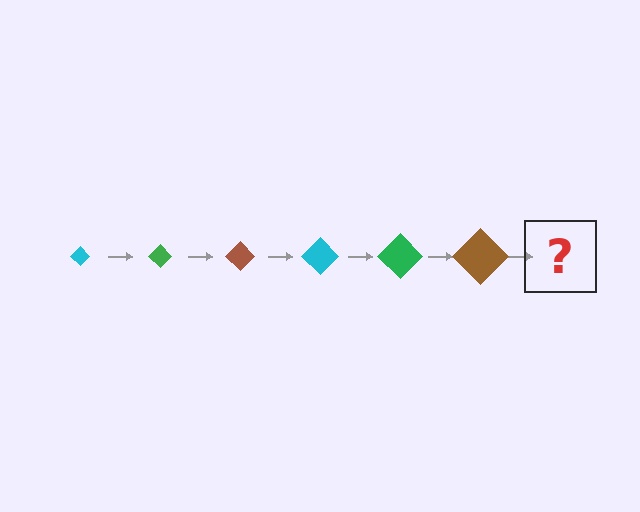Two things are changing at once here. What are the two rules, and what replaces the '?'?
The two rules are that the diamond grows larger each step and the color cycles through cyan, green, and brown. The '?' should be a cyan diamond, larger than the previous one.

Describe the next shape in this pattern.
It should be a cyan diamond, larger than the previous one.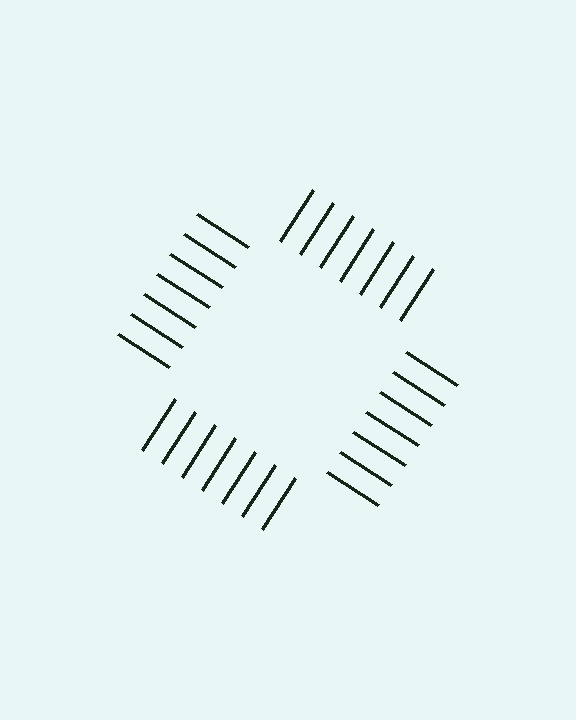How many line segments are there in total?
28 — 7 along each of the 4 edges.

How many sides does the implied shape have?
4 sides — the line-ends trace a square.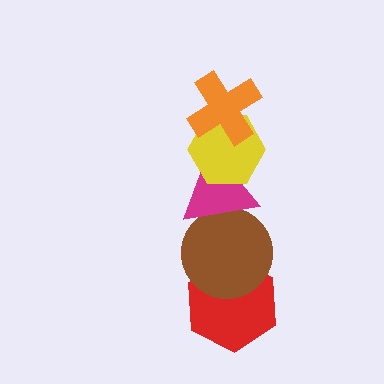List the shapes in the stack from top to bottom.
From top to bottom: the orange cross, the yellow hexagon, the magenta triangle, the brown circle, the red hexagon.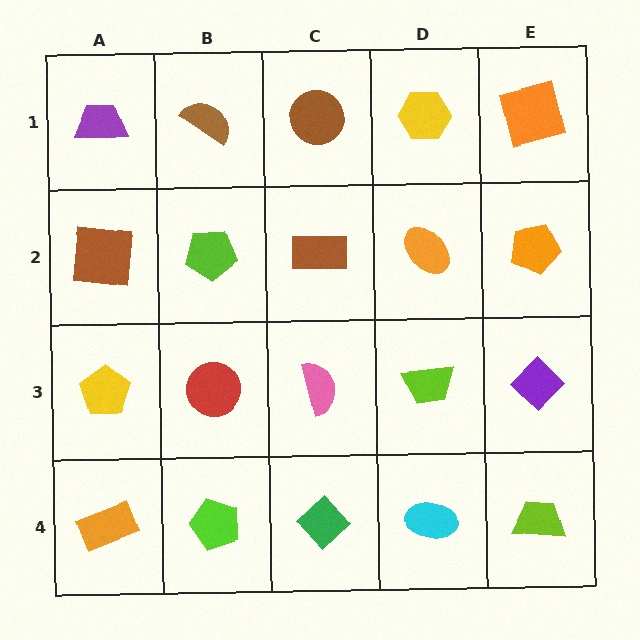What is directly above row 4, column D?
A lime trapezoid.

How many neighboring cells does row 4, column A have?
2.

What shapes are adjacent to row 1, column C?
A brown rectangle (row 2, column C), a brown semicircle (row 1, column B), a yellow hexagon (row 1, column D).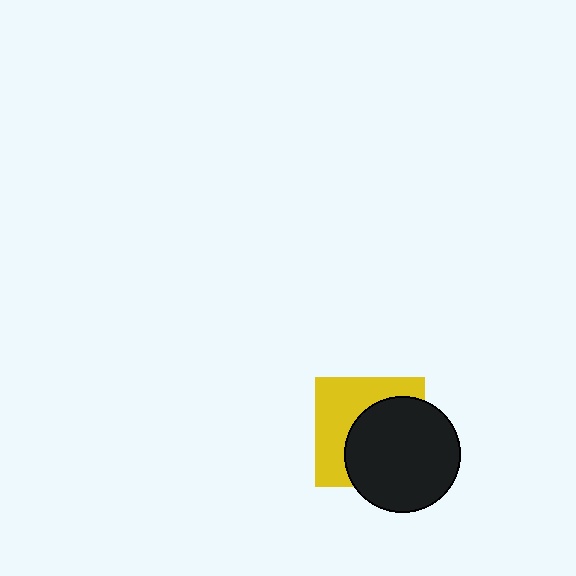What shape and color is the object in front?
The object in front is a black circle.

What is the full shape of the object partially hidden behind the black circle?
The partially hidden object is a yellow square.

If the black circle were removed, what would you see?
You would see the complete yellow square.